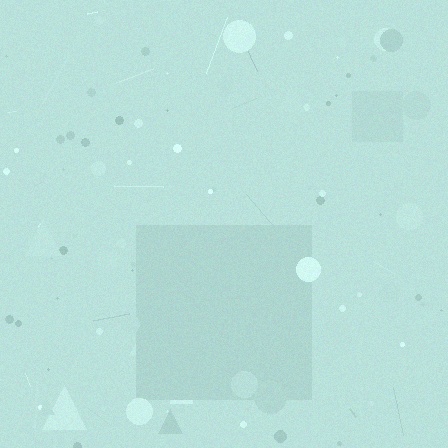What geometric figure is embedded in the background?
A square is embedded in the background.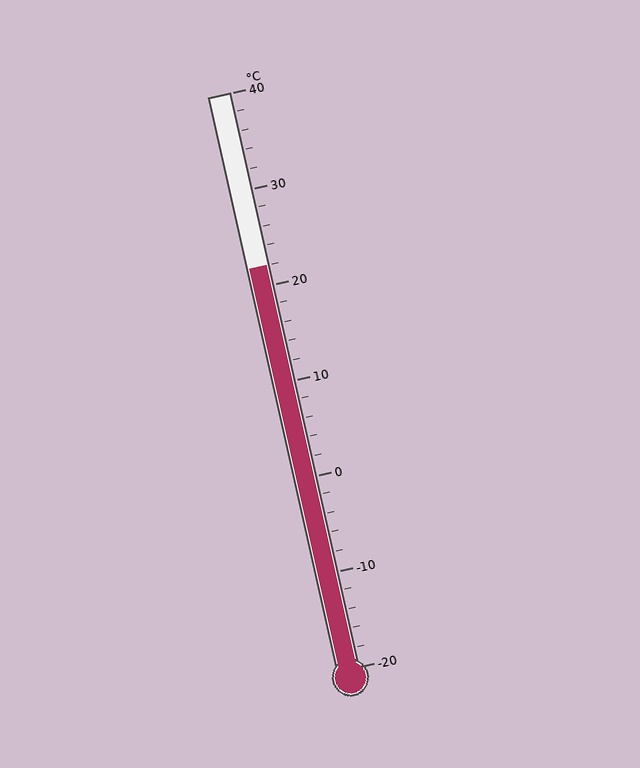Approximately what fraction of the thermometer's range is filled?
The thermometer is filled to approximately 70% of its range.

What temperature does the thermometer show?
The thermometer shows approximately 22°C.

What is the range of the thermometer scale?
The thermometer scale ranges from -20°C to 40°C.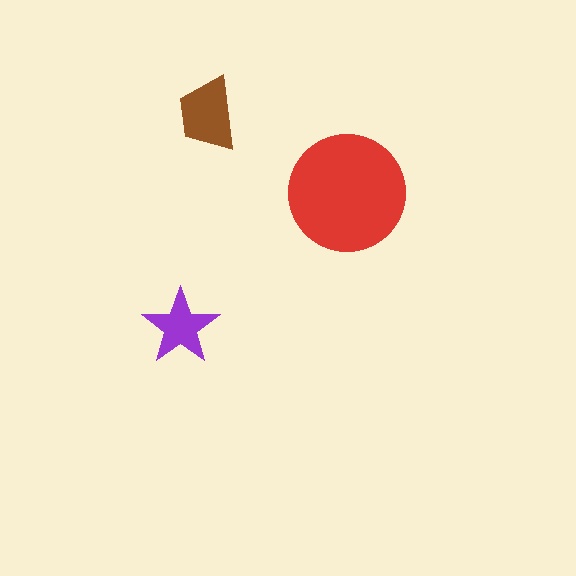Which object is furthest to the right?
The red circle is rightmost.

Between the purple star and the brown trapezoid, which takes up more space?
The brown trapezoid.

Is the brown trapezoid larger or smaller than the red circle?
Smaller.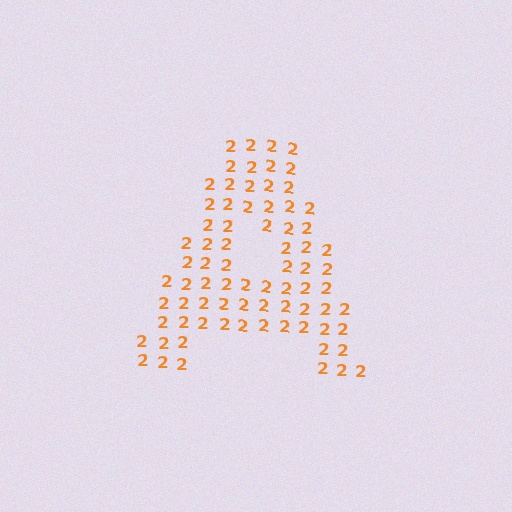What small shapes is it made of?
It is made of small digit 2's.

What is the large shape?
The large shape is the letter A.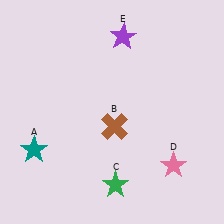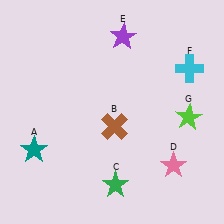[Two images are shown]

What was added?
A cyan cross (F), a lime star (G) were added in Image 2.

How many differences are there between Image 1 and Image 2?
There are 2 differences between the two images.